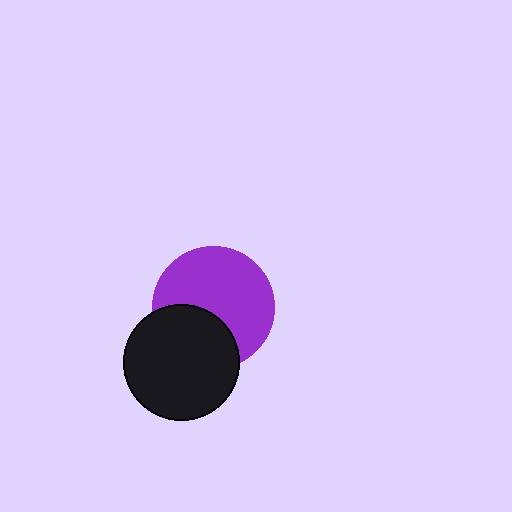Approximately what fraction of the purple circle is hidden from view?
Roughly 34% of the purple circle is hidden behind the black circle.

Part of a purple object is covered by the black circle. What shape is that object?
It is a circle.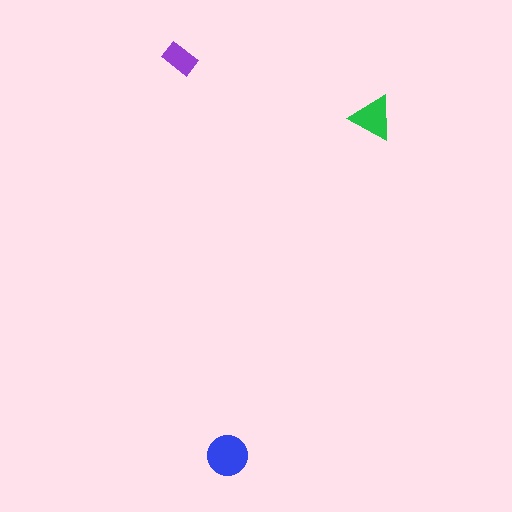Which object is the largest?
The blue circle.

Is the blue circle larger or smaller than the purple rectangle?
Larger.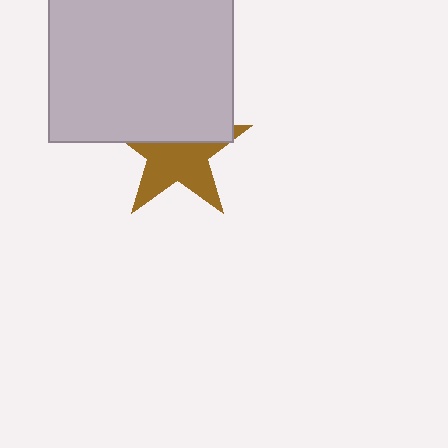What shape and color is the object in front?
The object in front is a light gray square.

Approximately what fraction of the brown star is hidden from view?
Roughly 44% of the brown star is hidden behind the light gray square.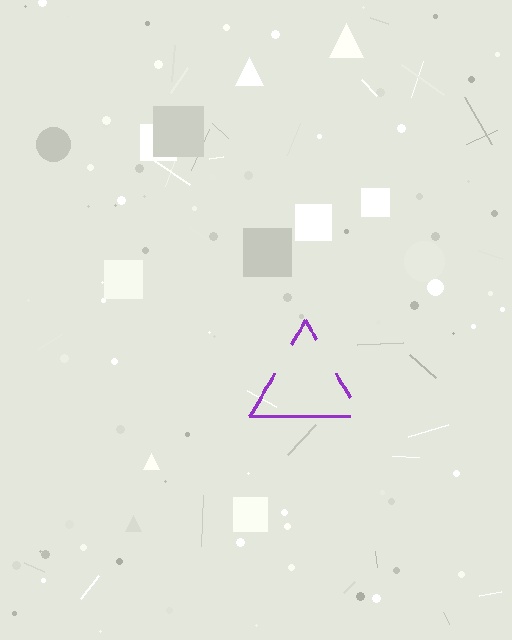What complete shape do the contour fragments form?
The contour fragments form a triangle.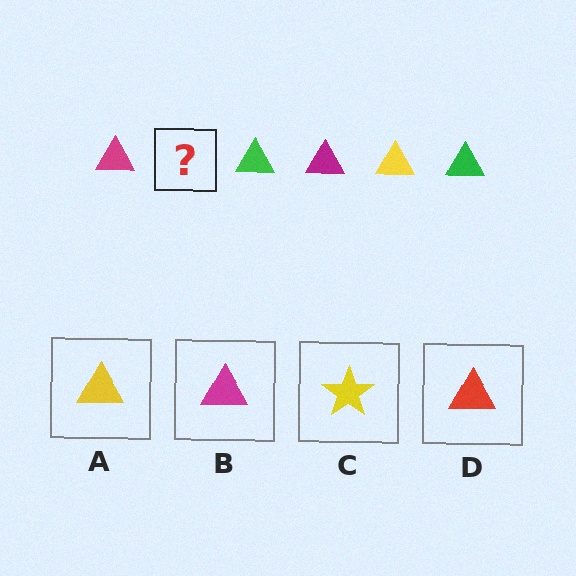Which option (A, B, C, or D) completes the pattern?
A.